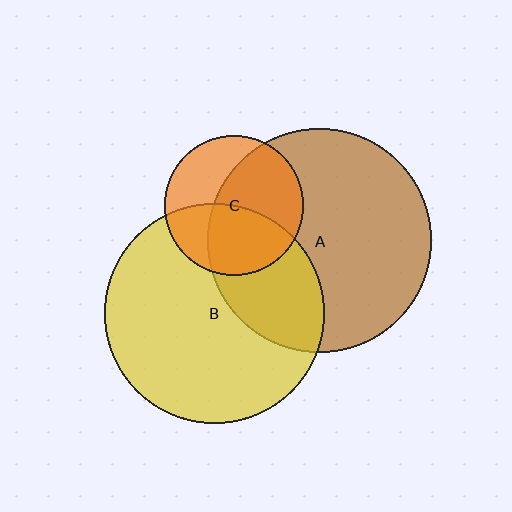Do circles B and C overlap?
Yes.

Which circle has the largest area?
Circle A (brown).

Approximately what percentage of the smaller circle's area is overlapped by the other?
Approximately 45%.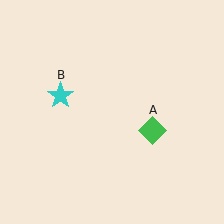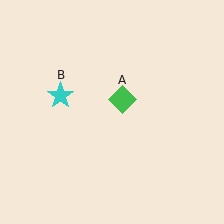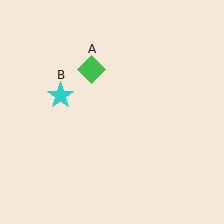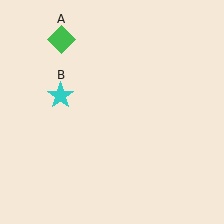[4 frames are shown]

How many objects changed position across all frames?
1 object changed position: green diamond (object A).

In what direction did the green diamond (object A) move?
The green diamond (object A) moved up and to the left.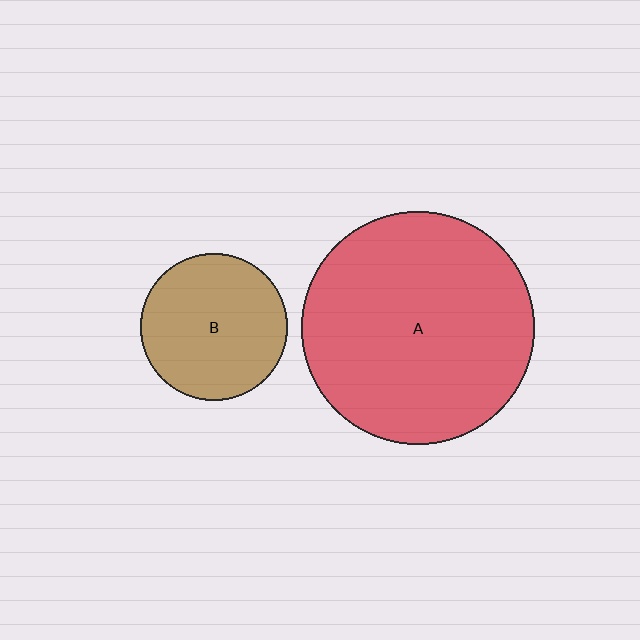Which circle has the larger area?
Circle A (red).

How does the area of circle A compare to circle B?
Approximately 2.5 times.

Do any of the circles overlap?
No, none of the circles overlap.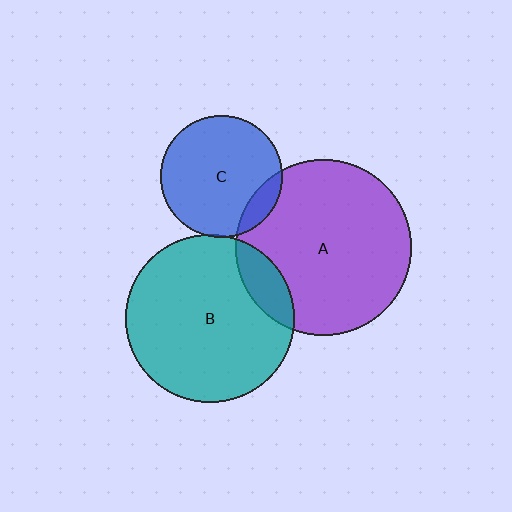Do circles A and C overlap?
Yes.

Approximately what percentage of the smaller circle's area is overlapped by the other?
Approximately 10%.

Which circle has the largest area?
Circle A (purple).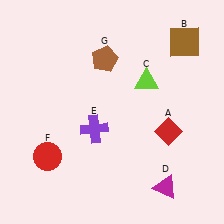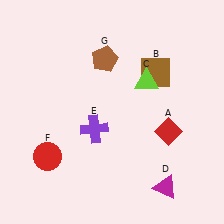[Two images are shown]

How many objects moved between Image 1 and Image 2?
1 object moved between the two images.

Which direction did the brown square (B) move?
The brown square (B) moved down.